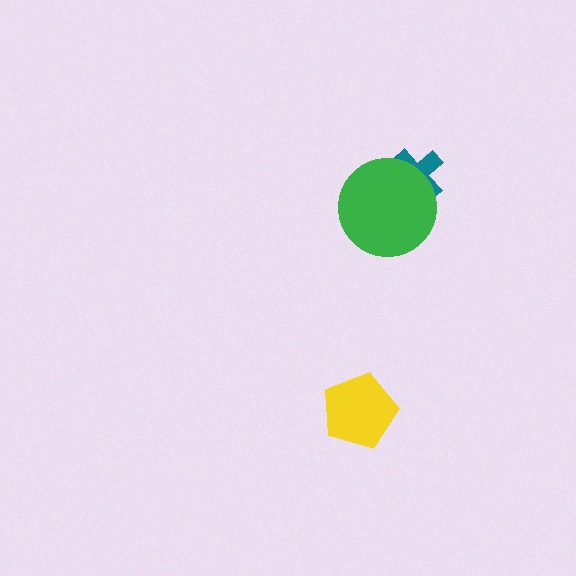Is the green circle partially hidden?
No, no other shape covers it.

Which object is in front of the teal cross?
The green circle is in front of the teal cross.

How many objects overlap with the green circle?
1 object overlaps with the green circle.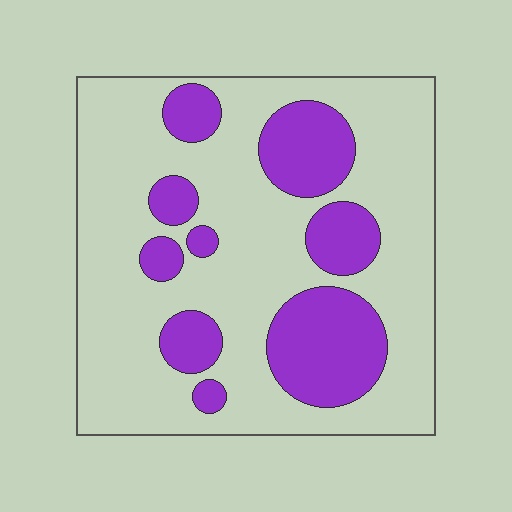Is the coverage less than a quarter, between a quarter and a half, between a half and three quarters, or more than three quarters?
Between a quarter and a half.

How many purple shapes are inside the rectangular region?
9.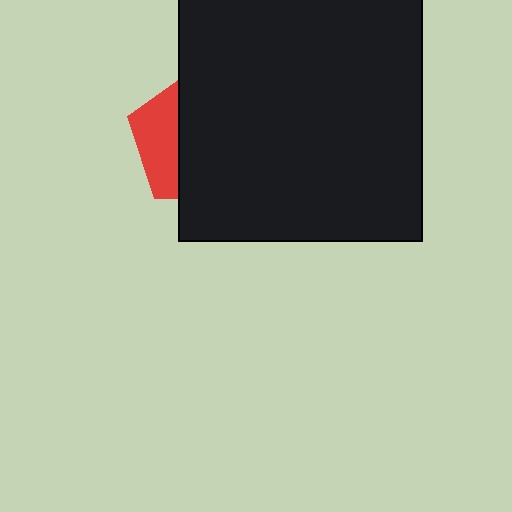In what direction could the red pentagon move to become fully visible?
The red pentagon could move left. That would shift it out from behind the black square entirely.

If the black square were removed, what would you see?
You would see the complete red pentagon.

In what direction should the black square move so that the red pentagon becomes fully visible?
The black square should move right. That is the shortest direction to clear the overlap and leave the red pentagon fully visible.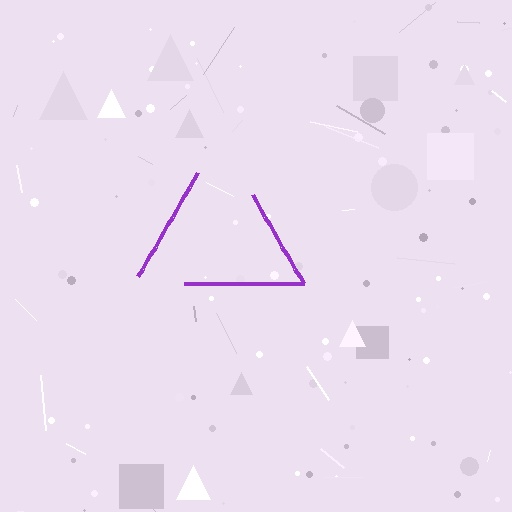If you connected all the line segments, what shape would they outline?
They would outline a triangle.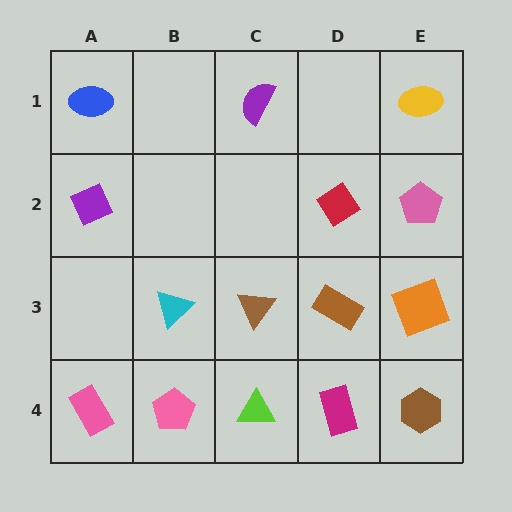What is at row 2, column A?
A purple diamond.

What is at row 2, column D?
A red diamond.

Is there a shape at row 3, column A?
No, that cell is empty.